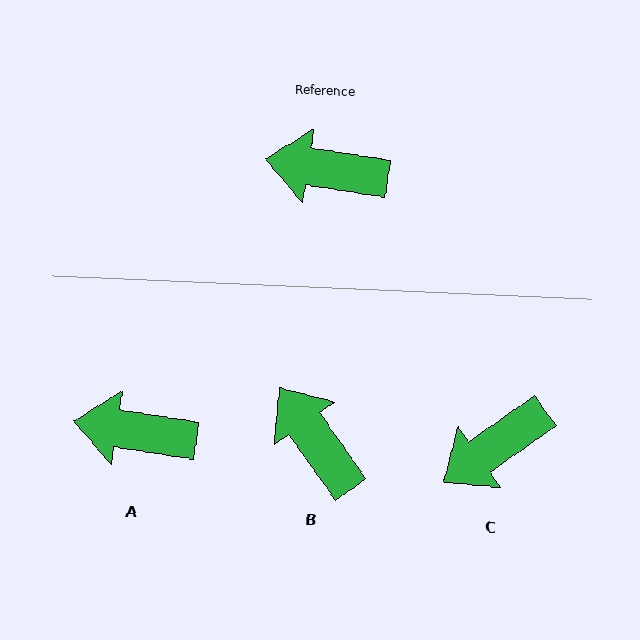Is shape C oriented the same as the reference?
No, it is off by about 44 degrees.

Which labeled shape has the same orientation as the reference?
A.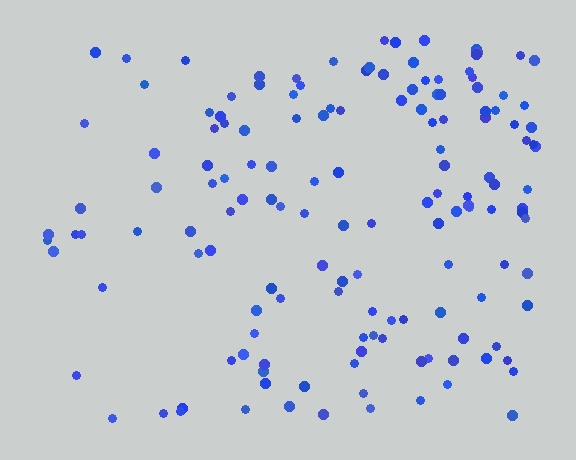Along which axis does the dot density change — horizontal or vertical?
Horizontal.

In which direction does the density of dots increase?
From left to right, with the right side densest.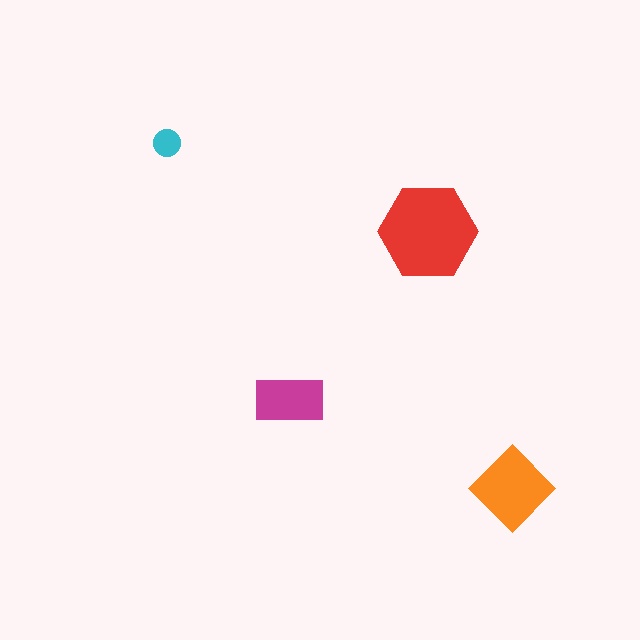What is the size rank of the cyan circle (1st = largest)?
4th.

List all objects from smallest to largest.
The cyan circle, the magenta rectangle, the orange diamond, the red hexagon.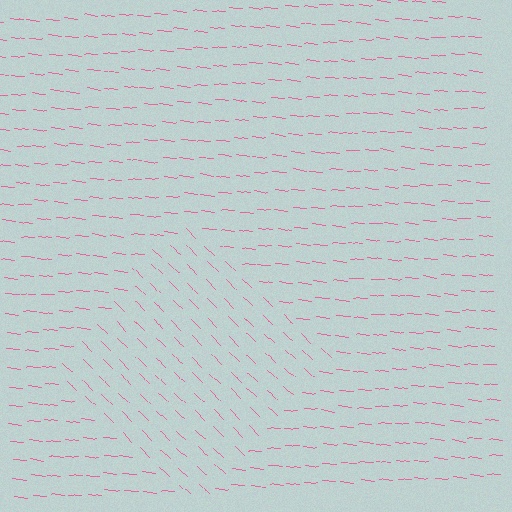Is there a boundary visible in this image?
Yes, there is a texture boundary formed by a change in line orientation.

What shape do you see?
I see a diamond.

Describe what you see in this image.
The image is filled with small pink line segments. A diamond region in the image has lines oriented differently from the surrounding lines, creating a visible texture boundary.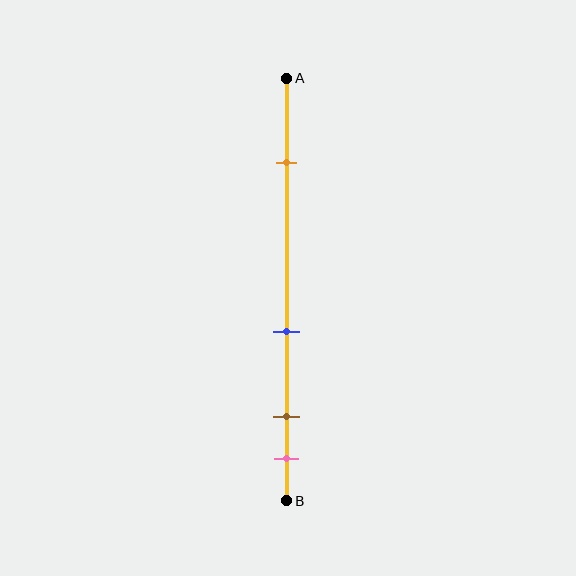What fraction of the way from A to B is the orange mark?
The orange mark is approximately 20% (0.2) of the way from A to B.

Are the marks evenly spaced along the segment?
No, the marks are not evenly spaced.